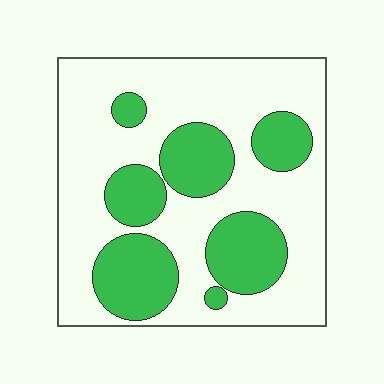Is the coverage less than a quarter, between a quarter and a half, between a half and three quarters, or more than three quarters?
Between a quarter and a half.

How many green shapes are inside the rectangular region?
7.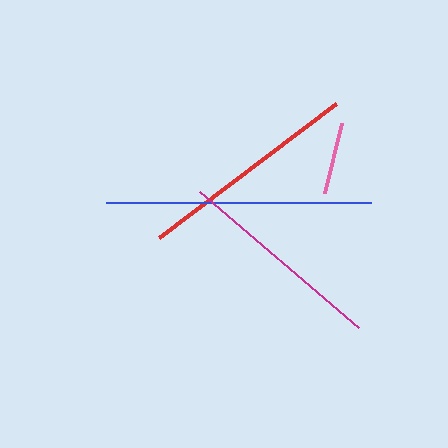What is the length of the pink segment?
The pink segment is approximately 72 pixels long.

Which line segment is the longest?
The blue line is the longest at approximately 265 pixels.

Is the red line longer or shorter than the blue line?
The blue line is longer than the red line.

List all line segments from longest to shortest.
From longest to shortest: blue, red, magenta, pink.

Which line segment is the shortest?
The pink line is the shortest at approximately 72 pixels.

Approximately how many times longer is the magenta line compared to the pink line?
The magenta line is approximately 2.9 times the length of the pink line.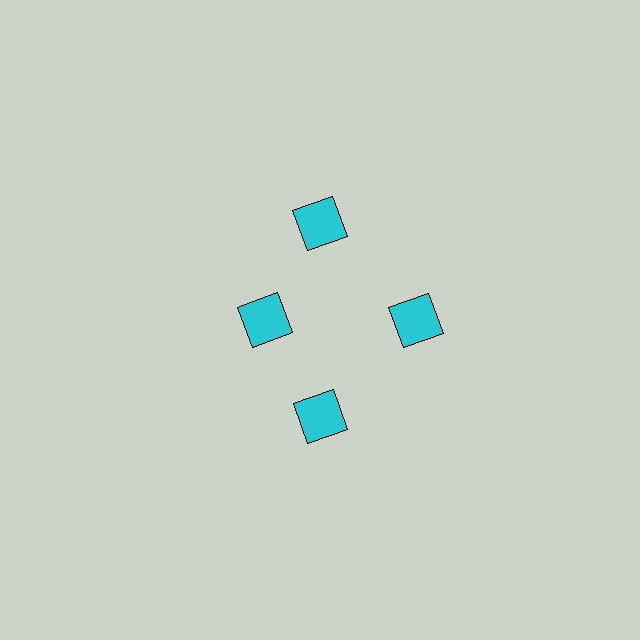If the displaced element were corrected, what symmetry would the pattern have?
It would have 4-fold rotational symmetry — the pattern would map onto itself every 90 degrees.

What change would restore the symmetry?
The symmetry would be restored by moving it outward, back onto the ring so that all 4 squares sit at equal angles and equal distance from the center.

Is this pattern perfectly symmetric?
No. The 4 cyan squares are arranged in a ring, but one element near the 9 o'clock position is pulled inward toward the center, breaking the 4-fold rotational symmetry.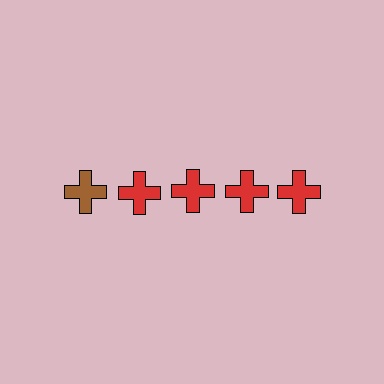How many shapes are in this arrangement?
There are 5 shapes arranged in a grid pattern.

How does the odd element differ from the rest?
It has a different color: brown instead of red.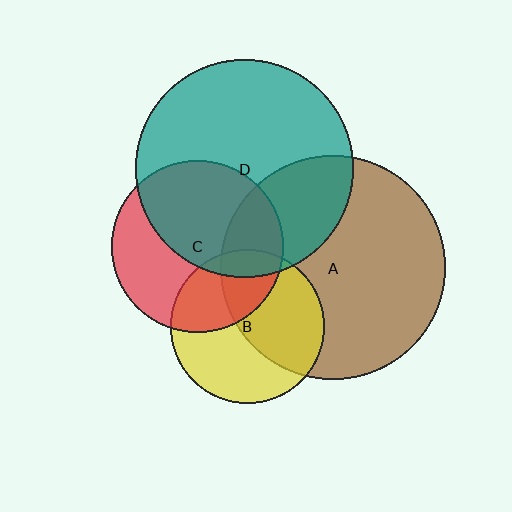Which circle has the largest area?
Circle A (brown).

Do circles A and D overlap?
Yes.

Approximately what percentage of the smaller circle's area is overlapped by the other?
Approximately 30%.